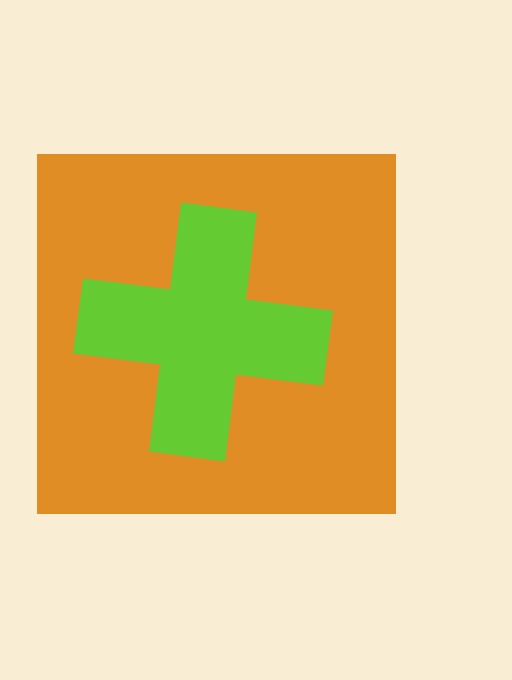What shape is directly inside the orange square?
The lime cross.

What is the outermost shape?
The orange square.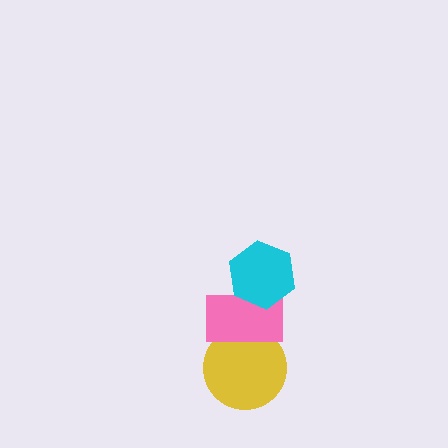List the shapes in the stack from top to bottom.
From top to bottom: the cyan hexagon, the pink rectangle, the yellow circle.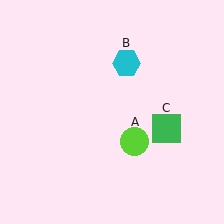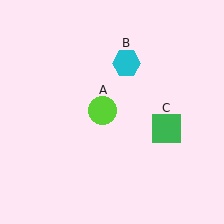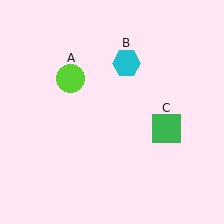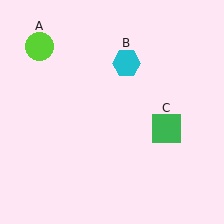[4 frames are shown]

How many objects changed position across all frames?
1 object changed position: lime circle (object A).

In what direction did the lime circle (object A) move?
The lime circle (object A) moved up and to the left.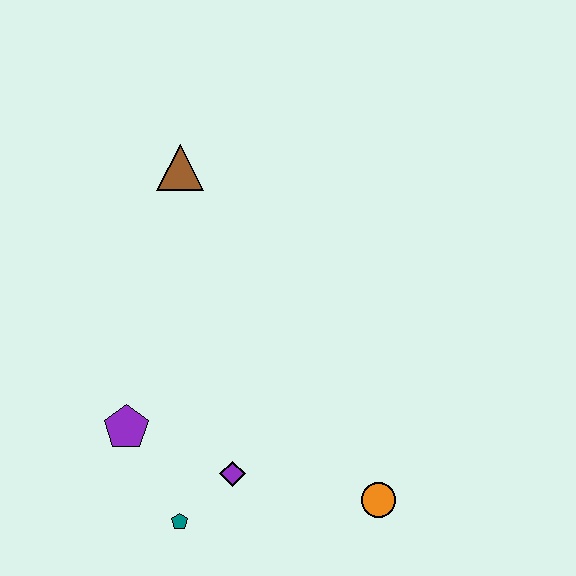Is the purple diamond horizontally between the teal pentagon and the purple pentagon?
No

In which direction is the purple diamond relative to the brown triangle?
The purple diamond is below the brown triangle.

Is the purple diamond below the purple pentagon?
Yes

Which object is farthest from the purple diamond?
The brown triangle is farthest from the purple diamond.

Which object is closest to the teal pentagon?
The purple diamond is closest to the teal pentagon.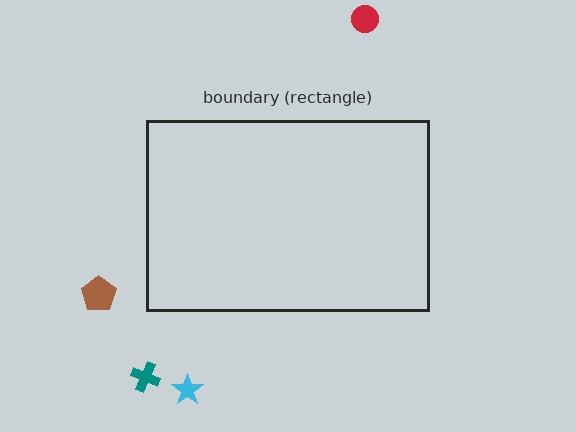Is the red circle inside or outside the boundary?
Outside.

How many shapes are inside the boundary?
0 inside, 4 outside.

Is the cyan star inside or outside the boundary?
Outside.